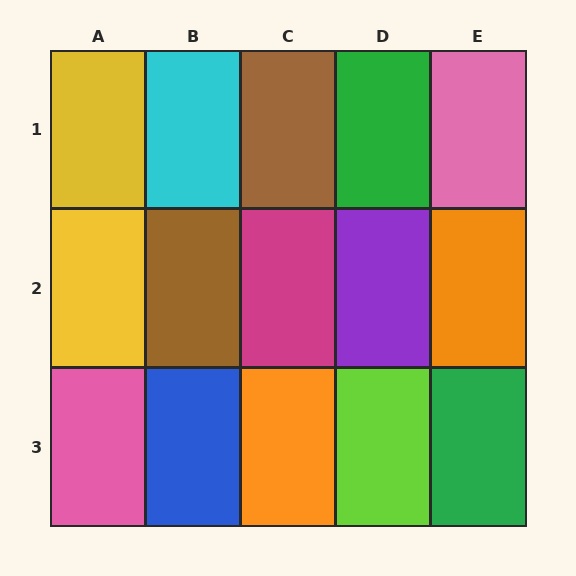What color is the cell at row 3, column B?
Blue.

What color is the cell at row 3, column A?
Pink.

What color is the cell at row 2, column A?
Yellow.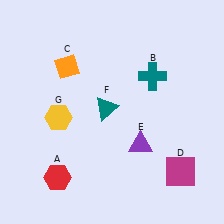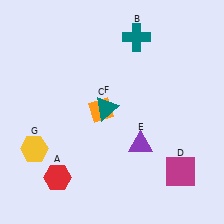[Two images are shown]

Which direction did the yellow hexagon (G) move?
The yellow hexagon (G) moved down.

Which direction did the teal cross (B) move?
The teal cross (B) moved up.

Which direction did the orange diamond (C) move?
The orange diamond (C) moved down.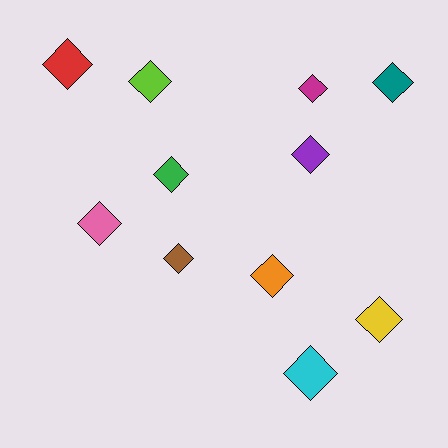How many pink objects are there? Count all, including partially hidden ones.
There is 1 pink object.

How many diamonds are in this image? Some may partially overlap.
There are 11 diamonds.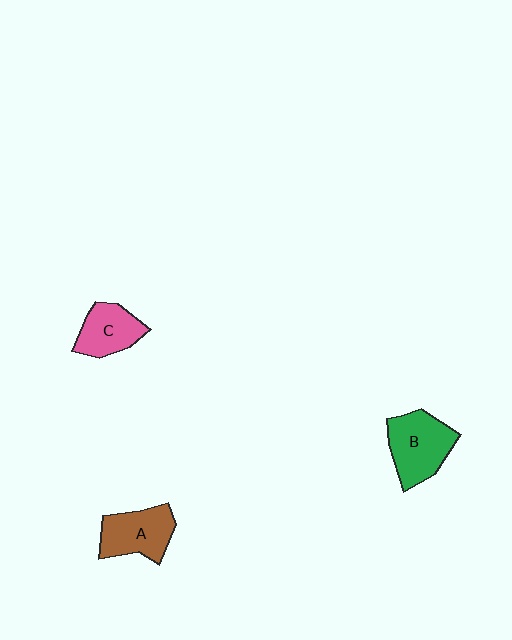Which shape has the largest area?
Shape B (green).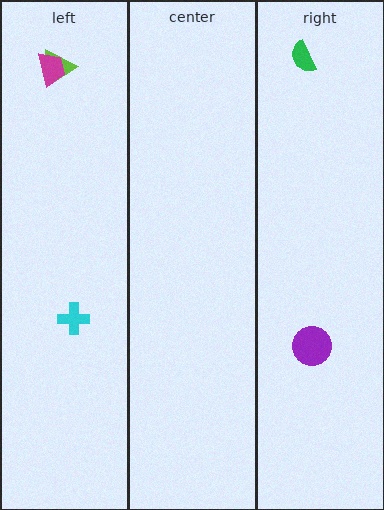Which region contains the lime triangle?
The left region.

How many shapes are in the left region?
3.